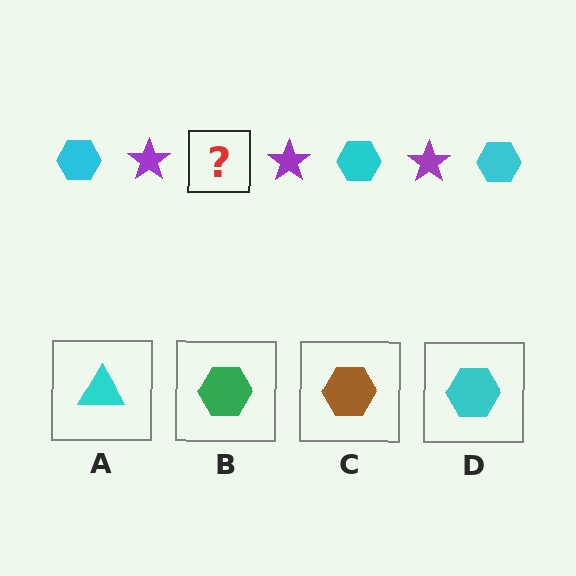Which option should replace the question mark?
Option D.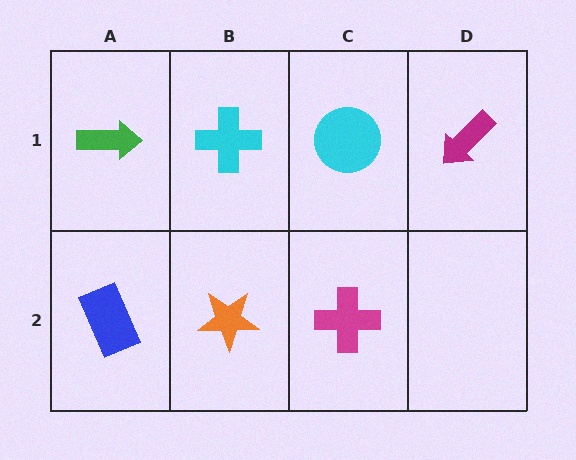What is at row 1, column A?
A green arrow.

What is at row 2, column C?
A magenta cross.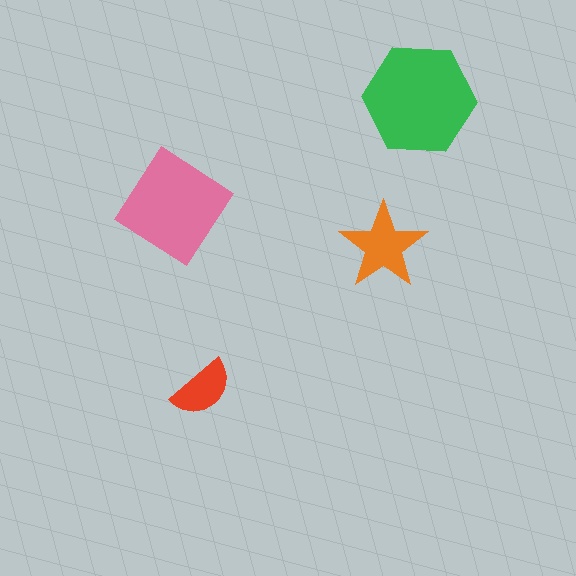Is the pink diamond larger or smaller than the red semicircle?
Larger.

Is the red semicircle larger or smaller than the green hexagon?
Smaller.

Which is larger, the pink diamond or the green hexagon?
The green hexagon.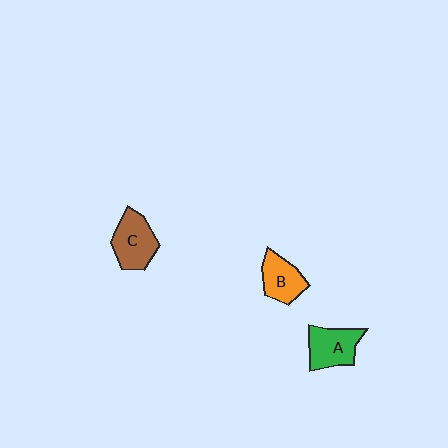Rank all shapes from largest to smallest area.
From largest to smallest: C (brown), A (green), B (orange).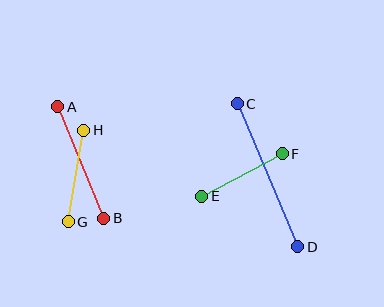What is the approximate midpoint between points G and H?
The midpoint is at approximately (76, 176) pixels.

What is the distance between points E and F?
The distance is approximately 91 pixels.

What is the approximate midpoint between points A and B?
The midpoint is at approximately (81, 163) pixels.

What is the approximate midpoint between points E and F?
The midpoint is at approximately (242, 175) pixels.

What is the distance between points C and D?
The distance is approximately 155 pixels.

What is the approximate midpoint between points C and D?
The midpoint is at approximately (267, 175) pixels.